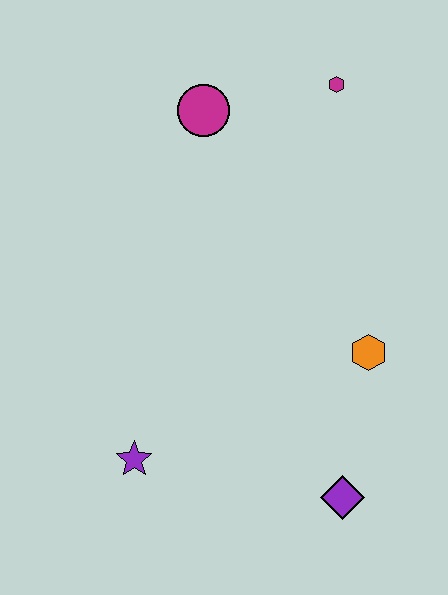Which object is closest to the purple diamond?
The orange hexagon is closest to the purple diamond.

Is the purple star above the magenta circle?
No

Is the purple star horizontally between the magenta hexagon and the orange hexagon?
No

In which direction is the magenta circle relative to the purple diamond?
The magenta circle is above the purple diamond.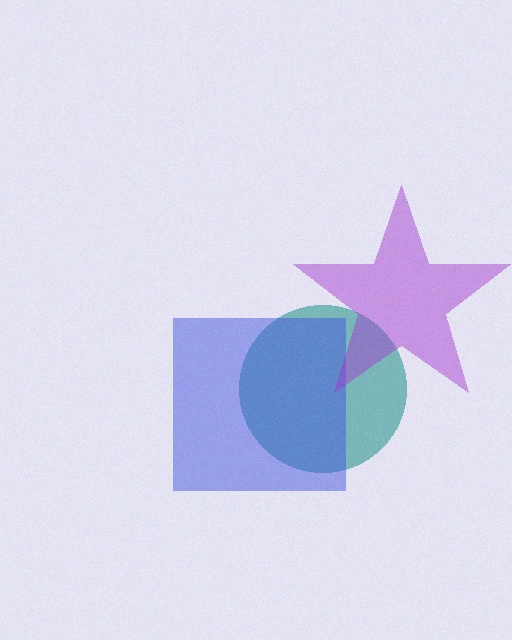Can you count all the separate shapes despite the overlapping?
Yes, there are 3 separate shapes.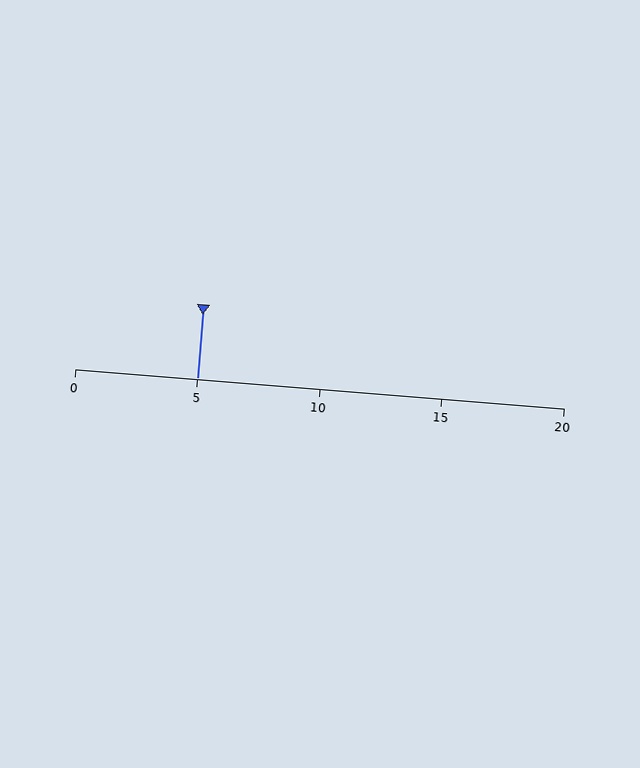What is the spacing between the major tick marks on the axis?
The major ticks are spaced 5 apart.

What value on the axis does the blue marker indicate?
The marker indicates approximately 5.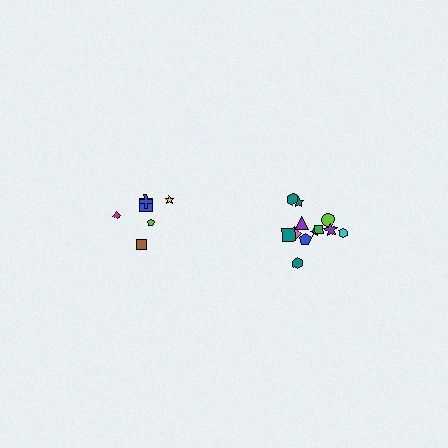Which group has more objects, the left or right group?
The right group.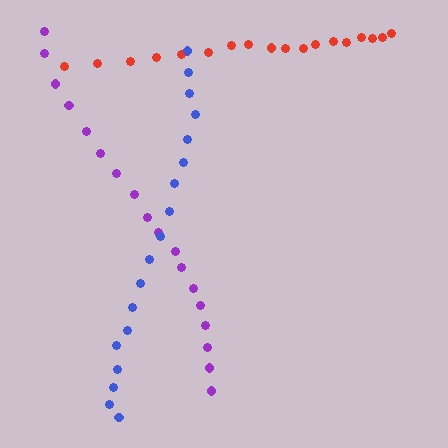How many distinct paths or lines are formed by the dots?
There are 3 distinct paths.